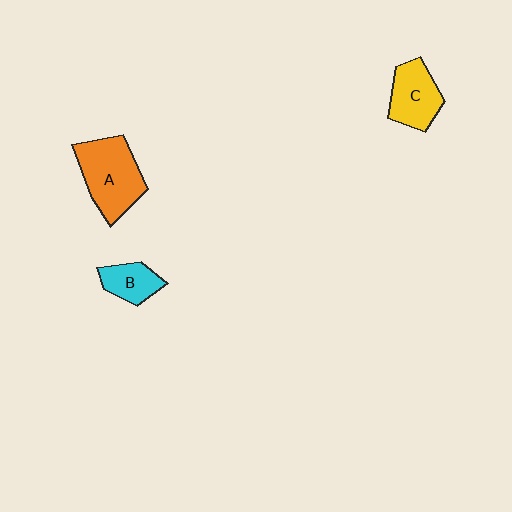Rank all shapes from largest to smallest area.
From largest to smallest: A (orange), C (yellow), B (cyan).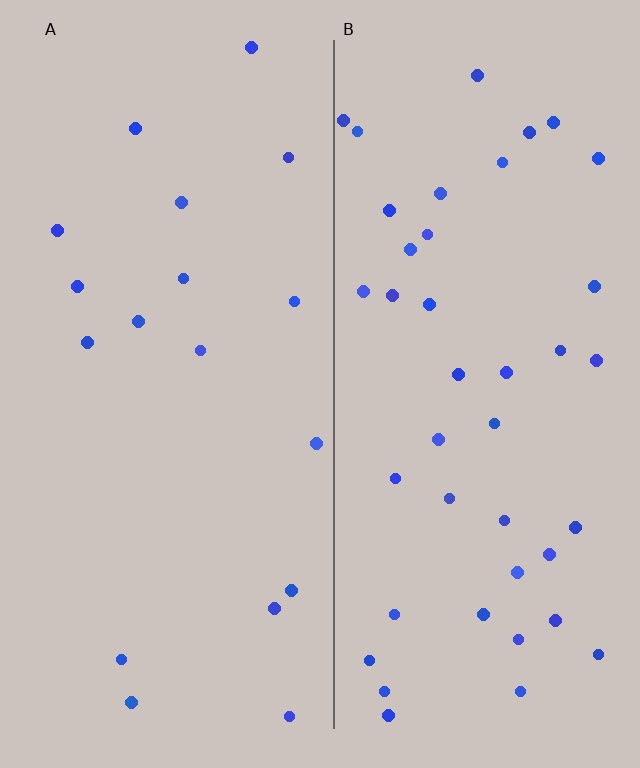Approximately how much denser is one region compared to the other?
Approximately 2.3× — region B over region A.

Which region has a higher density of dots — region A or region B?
B (the right).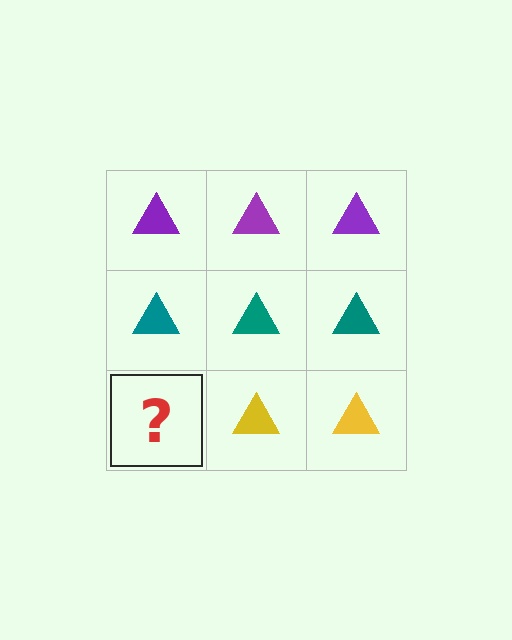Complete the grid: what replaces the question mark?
The question mark should be replaced with a yellow triangle.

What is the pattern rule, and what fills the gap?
The rule is that each row has a consistent color. The gap should be filled with a yellow triangle.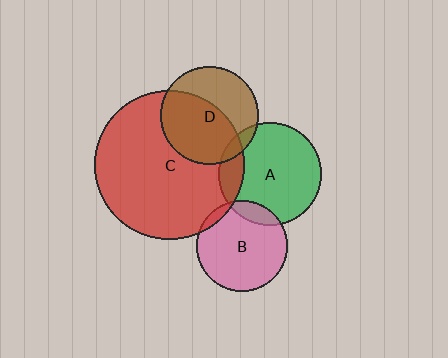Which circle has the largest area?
Circle C (red).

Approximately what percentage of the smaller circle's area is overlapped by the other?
Approximately 10%.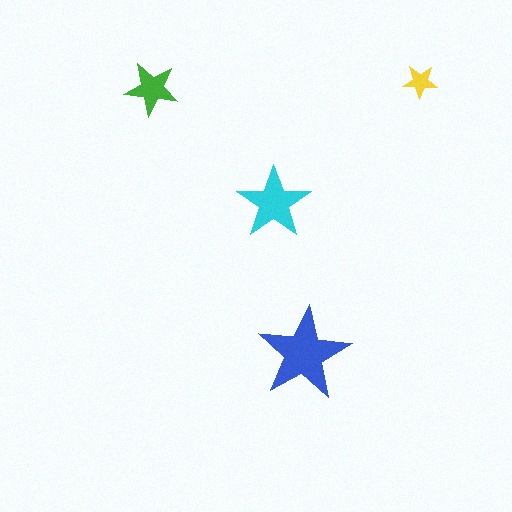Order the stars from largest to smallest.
the blue one, the cyan one, the green one, the yellow one.